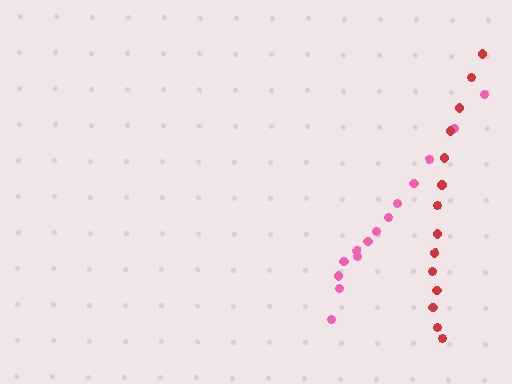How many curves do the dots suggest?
There are 2 distinct paths.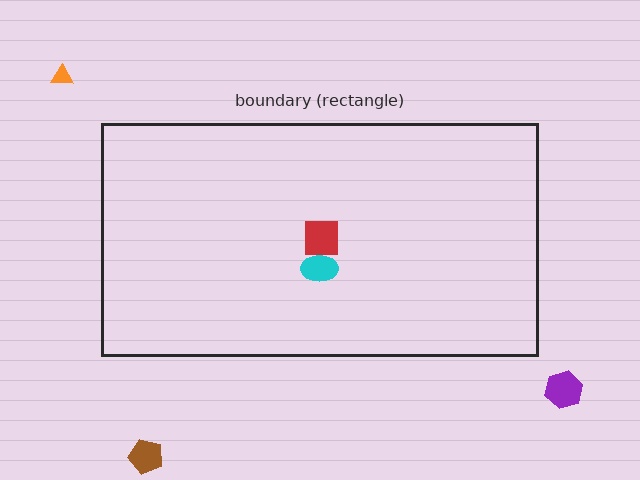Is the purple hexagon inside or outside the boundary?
Outside.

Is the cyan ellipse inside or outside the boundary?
Inside.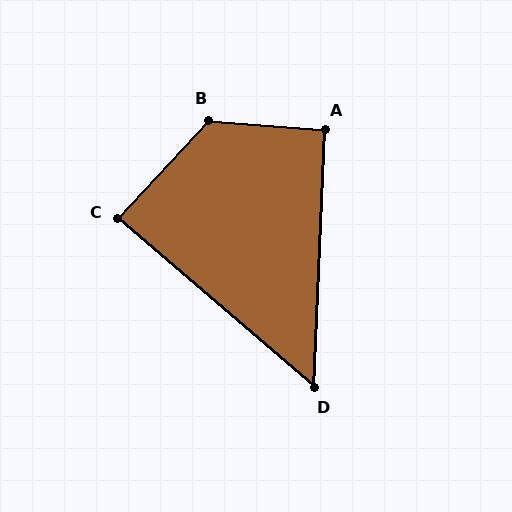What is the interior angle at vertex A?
Approximately 92 degrees (approximately right).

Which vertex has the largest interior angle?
B, at approximately 128 degrees.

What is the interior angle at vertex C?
Approximately 88 degrees (approximately right).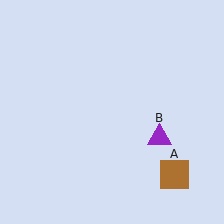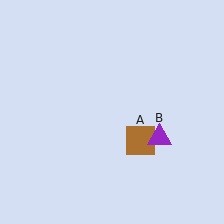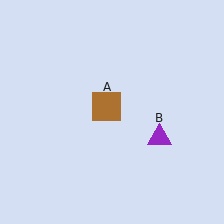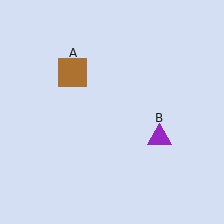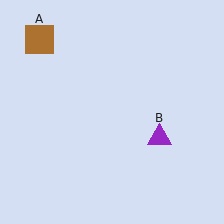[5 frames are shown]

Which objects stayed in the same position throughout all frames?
Purple triangle (object B) remained stationary.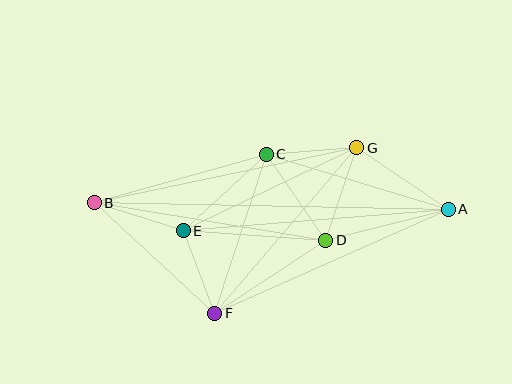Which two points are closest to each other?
Points E and F are closest to each other.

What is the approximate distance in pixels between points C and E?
The distance between C and E is approximately 113 pixels.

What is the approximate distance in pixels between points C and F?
The distance between C and F is approximately 167 pixels.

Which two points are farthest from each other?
Points A and B are farthest from each other.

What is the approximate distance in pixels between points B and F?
The distance between B and F is approximately 164 pixels.